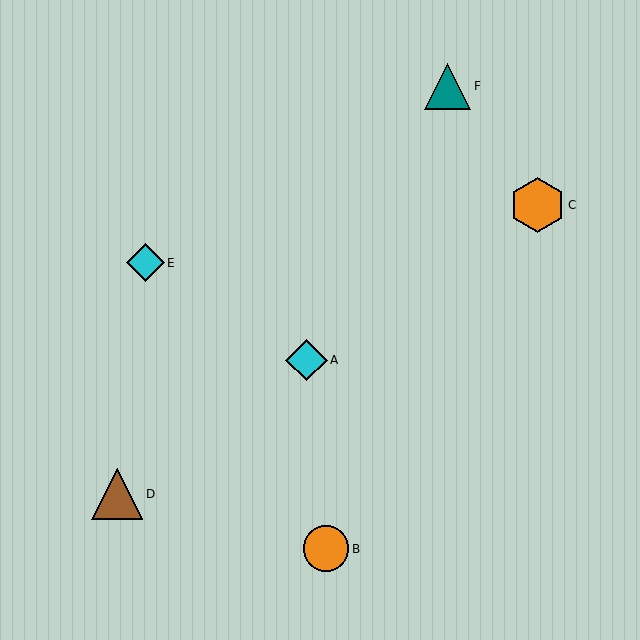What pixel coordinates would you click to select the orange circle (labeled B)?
Click at (326, 549) to select the orange circle B.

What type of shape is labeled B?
Shape B is an orange circle.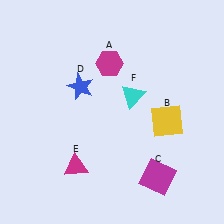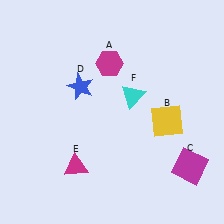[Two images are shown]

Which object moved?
The magenta square (C) moved right.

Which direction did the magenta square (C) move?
The magenta square (C) moved right.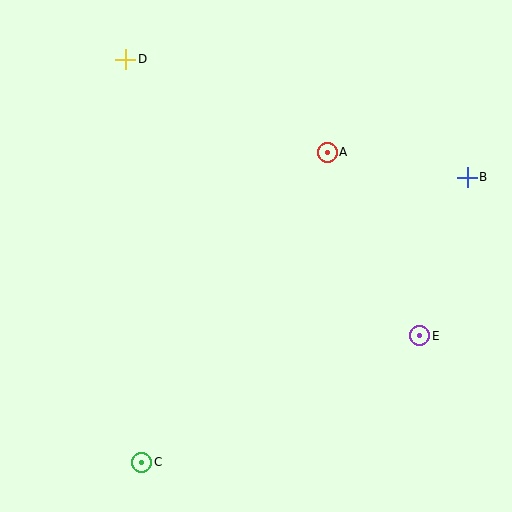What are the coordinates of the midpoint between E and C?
The midpoint between E and C is at (281, 399).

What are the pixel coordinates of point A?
Point A is at (327, 152).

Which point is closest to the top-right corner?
Point B is closest to the top-right corner.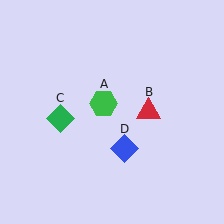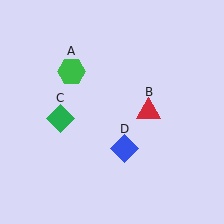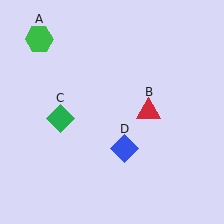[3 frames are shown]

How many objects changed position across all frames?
1 object changed position: green hexagon (object A).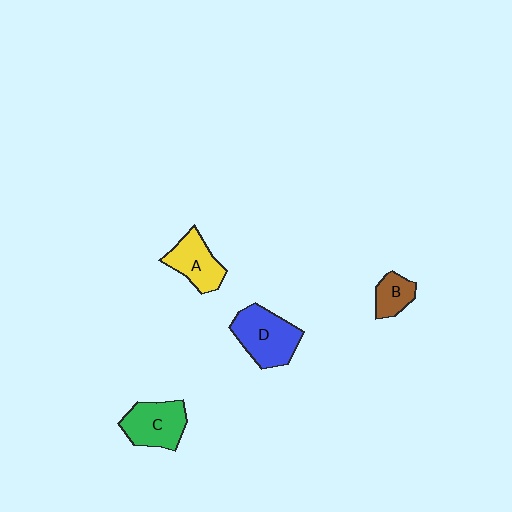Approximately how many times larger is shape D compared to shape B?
Approximately 2.1 times.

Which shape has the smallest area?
Shape B (brown).